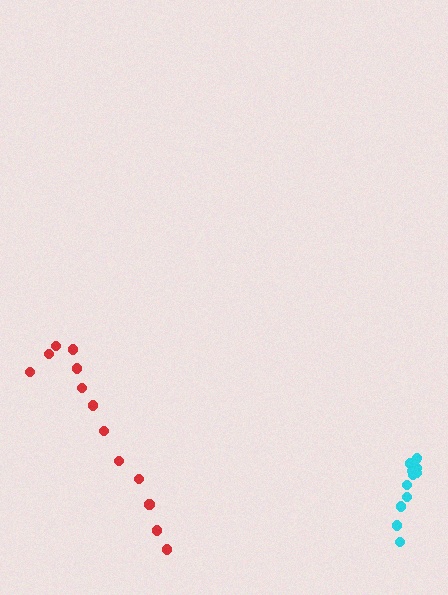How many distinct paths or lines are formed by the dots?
There are 2 distinct paths.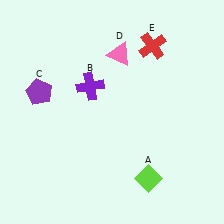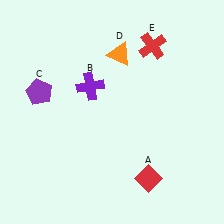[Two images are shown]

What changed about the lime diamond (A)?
In Image 1, A is lime. In Image 2, it changed to red.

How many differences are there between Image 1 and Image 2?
There are 2 differences between the two images.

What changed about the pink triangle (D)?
In Image 1, D is pink. In Image 2, it changed to orange.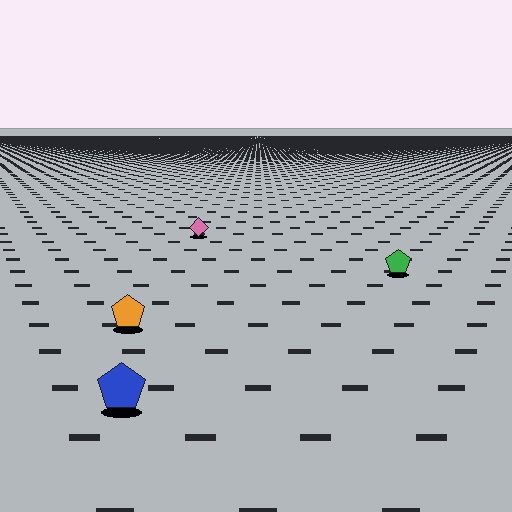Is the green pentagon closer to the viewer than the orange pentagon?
No. The orange pentagon is closer — you can tell from the texture gradient: the ground texture is coarser near it.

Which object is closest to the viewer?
The blue pentagon is closest. The texture marks near it are larger and more spread out.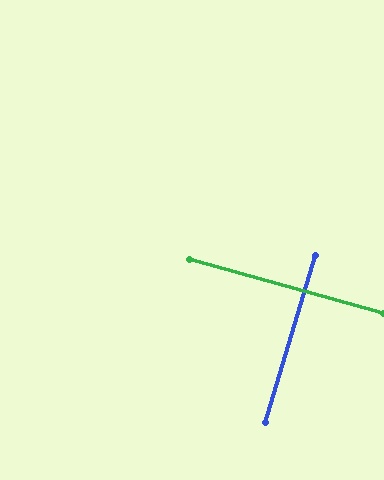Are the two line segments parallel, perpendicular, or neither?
Perpendicular — they meet at approximately 89°.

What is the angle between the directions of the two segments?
Approximately 89 degrees.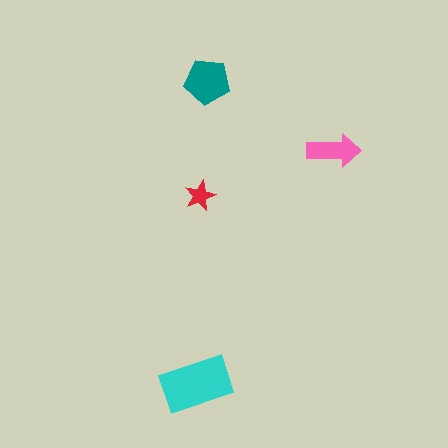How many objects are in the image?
There are 4 objects in the image.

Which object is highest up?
The teal pentagon is topmost.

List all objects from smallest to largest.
The red star, the pink arrow, the teal pentagon, the cyan rectangle.